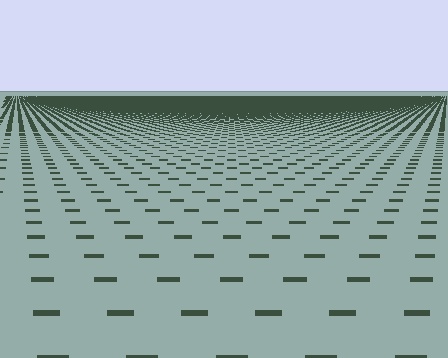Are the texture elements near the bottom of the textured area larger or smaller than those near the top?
Larger. Near the bottom, elements are closer to the viewer and appear at a bigger on-screen size.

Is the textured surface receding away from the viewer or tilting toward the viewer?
The surface is receding away from the viewer. Texture elements get smaller and denser toward the top.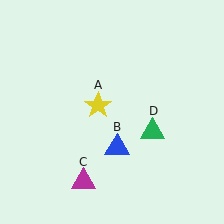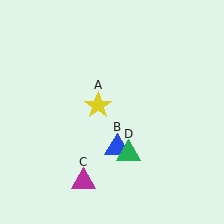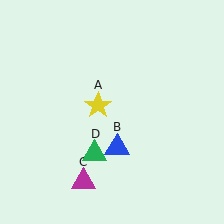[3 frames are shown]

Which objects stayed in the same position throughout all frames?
Yellow star (object A) and blue triangle (object B) and magenta triangle (object C) remained stationary.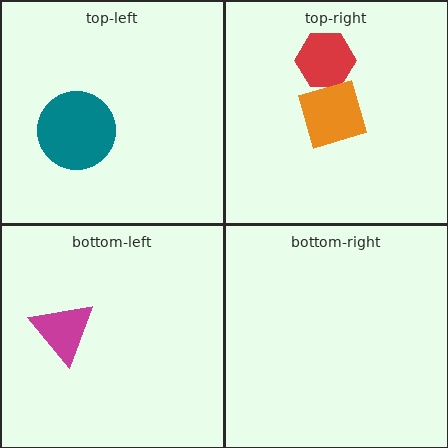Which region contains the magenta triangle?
The bottom-left region.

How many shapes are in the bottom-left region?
1.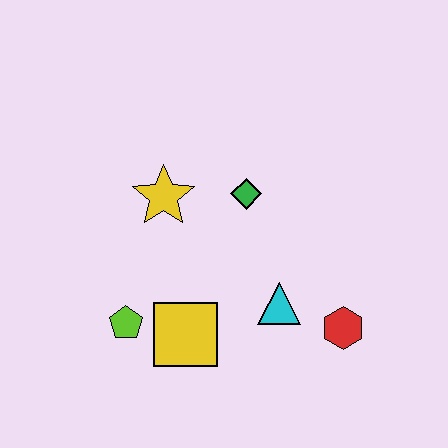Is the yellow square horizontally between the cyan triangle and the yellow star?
Yes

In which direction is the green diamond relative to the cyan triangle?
The green diamond is above the cyan triangle.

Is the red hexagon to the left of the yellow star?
No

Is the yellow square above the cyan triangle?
No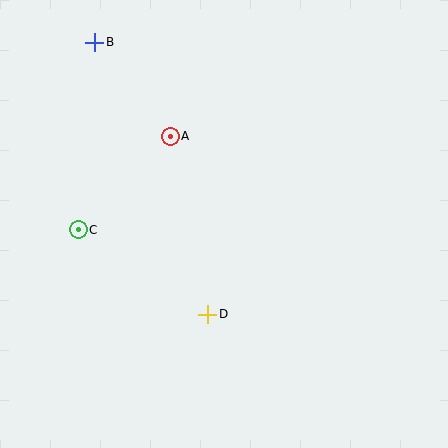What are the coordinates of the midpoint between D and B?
The midpoint between D and B is at (151, 178).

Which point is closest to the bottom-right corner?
Point D is closest to the bottom-right corner.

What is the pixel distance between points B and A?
The distance between B and A is 120 pixels.